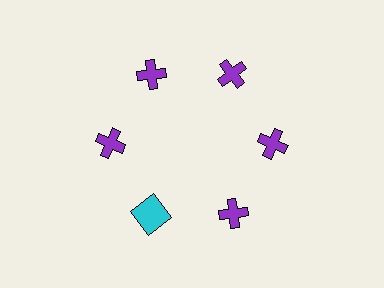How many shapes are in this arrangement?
There are 6 shapes arranged in a ring pattern.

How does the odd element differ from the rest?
It differs in both color (cyan instead of purple) and shape (square instead of cross).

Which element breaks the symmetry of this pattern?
The cyan square at roughly the 7 o'clock position breaks the symmetry. All other shapes are purple crosses.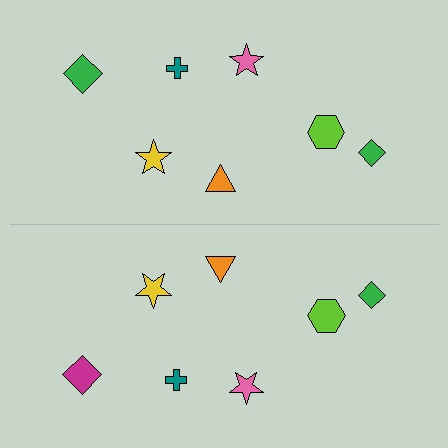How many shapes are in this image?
There are 14 shapes in this image.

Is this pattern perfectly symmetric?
No, the pattern is not perfectly symmetric. The magenta diamond on the bottom side breaks the symmetry — its mirror counterpart is green.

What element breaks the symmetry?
The magenta diamond on the bottom side breaks the symmetry — its mirror counterpart is green.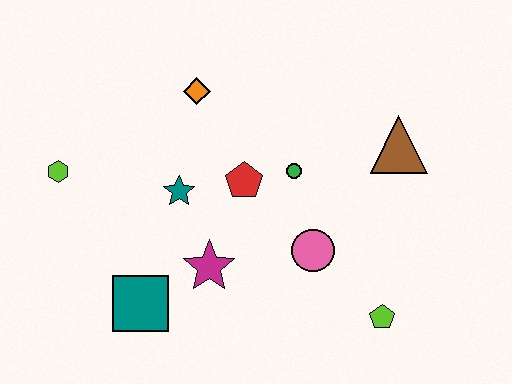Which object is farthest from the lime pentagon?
The lime hexagon is farthest from the lime pentagon.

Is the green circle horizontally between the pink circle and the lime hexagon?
Yes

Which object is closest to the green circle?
The red pentagon is closest to the green circle.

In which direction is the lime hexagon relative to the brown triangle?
The lime hexagon is to the left of the brown triangle.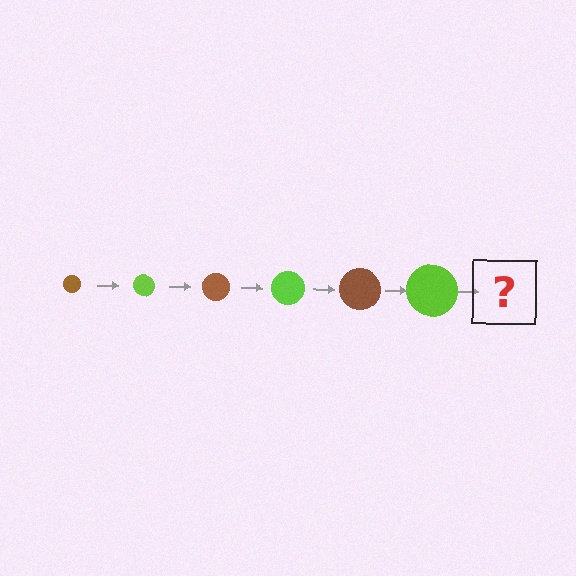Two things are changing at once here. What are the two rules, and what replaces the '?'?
The two rules are that the circle grows larger each step and the color cycles through brown and lime. The '?' should be a brown circle, larger than the previous one.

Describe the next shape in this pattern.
It should be a brown circle, larger than the previous one.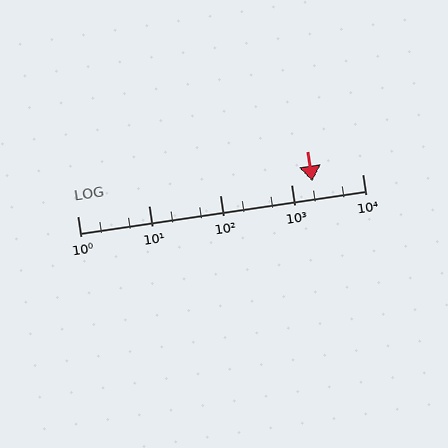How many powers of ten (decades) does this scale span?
The scale spans 4 decades, from 1 to 10000.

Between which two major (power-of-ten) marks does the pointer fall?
The pointer is between 1000 and 10000.